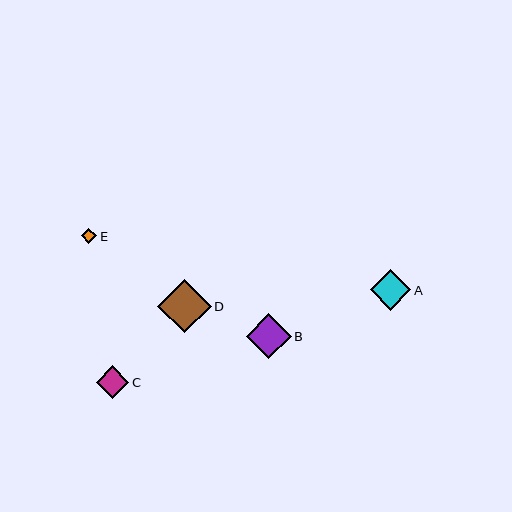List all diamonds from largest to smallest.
From largest to smallest: D, B, A, C, E.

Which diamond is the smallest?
Diamond E is the smallest with a size of approximately 15 pixels.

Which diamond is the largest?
Diamond D is the largest with a size of approximately 53 pixels.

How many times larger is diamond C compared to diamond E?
Diamond C is approximately 2.1 times the size of diamond E.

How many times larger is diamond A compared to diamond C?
Diamond A is approximately 1.2 times the size of diamond C.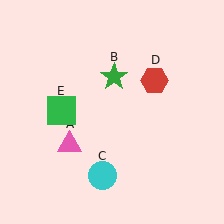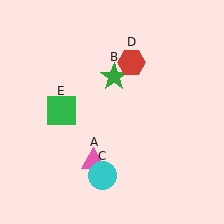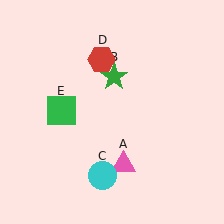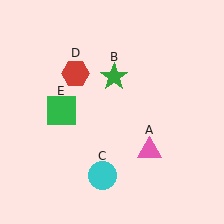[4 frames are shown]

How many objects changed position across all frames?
2 objects changed position: pink triangle (object A), red hexagon (object D).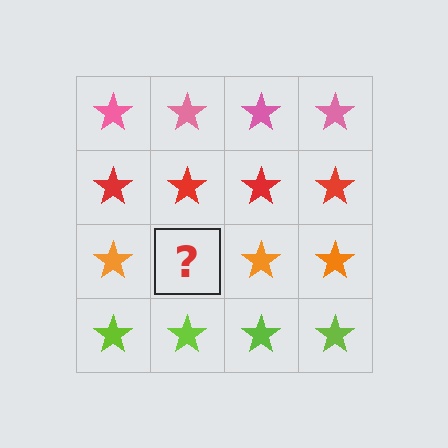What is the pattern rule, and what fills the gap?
The rule is that each row has a consistent color. The gap should be filled with an orange star.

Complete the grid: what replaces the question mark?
The question mark should be replaced with an orange star.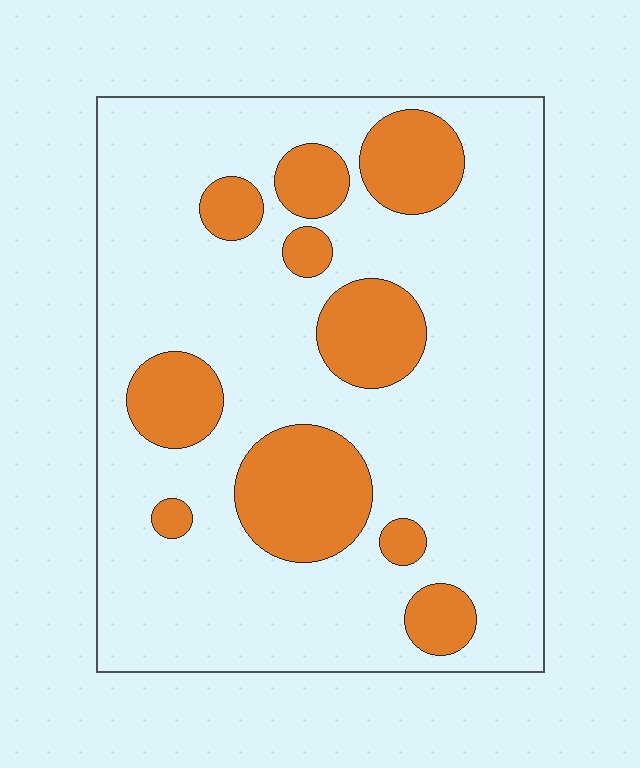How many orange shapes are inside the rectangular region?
10.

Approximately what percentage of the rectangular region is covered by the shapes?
Approximately 25%.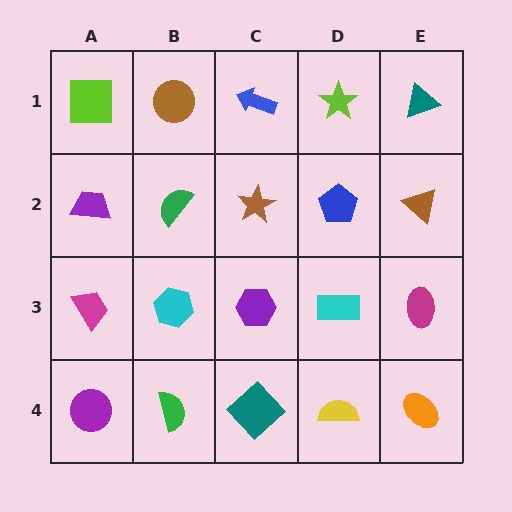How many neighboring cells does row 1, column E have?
2.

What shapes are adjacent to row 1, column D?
A blue pentagon (row 2, column D), a blue arrow (row 1, column C), a teal triangle (row 1, column E).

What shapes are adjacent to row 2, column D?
A lime star (row 1, column D), a cyan rectangle (row 3, column D), a brown star (row 2, column C), a brown triangle (row 2, column E).